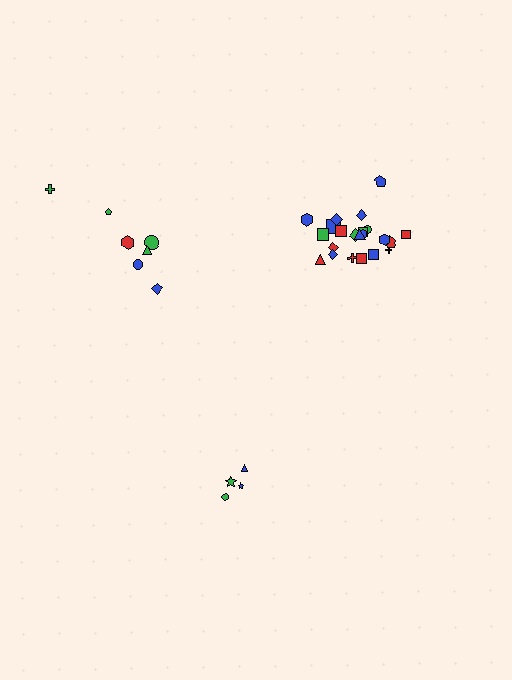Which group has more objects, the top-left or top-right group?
The top-right group.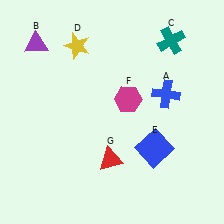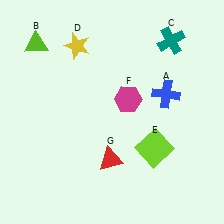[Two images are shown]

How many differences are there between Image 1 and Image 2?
There are 2 differences between the two images.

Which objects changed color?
B changed from purple to lime. E changed from blue to lime.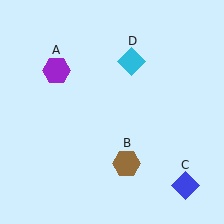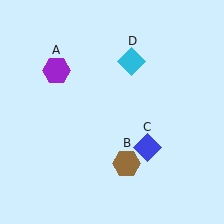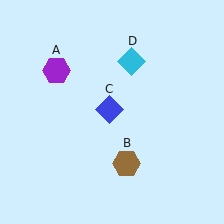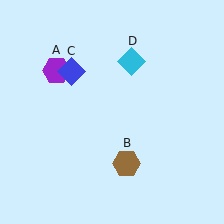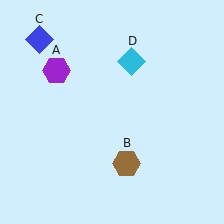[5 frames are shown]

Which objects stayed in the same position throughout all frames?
Purple hexagon (object A) and brown hexagon (object B) and cyan diamond (object D) remained stationary.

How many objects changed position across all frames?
1 object changed position: blue diamond (object C).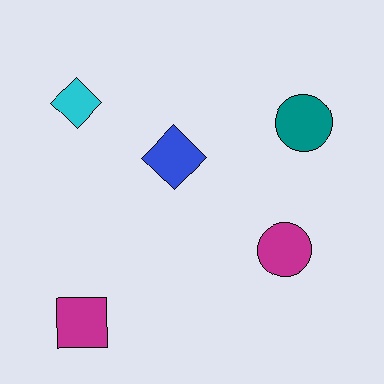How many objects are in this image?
There are 5 objects.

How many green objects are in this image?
There are no green objects.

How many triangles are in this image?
There are no triangles.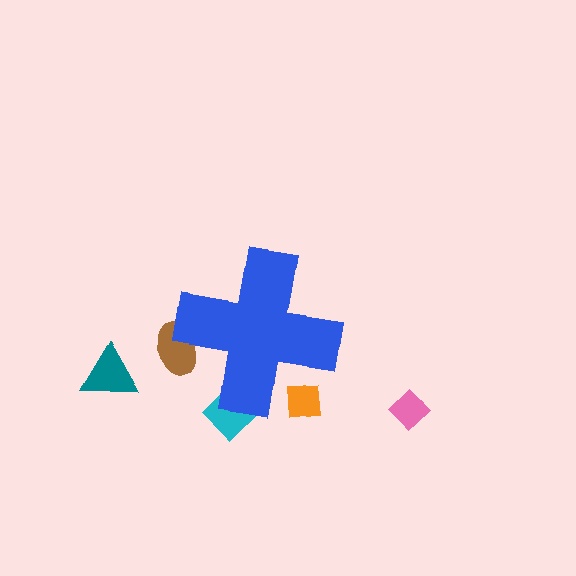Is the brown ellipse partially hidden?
Yes, the brown ellipse is partially hidden behind the blue cross.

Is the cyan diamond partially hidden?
Yes, the cyan diamond is partially hidden behind the blue cross.